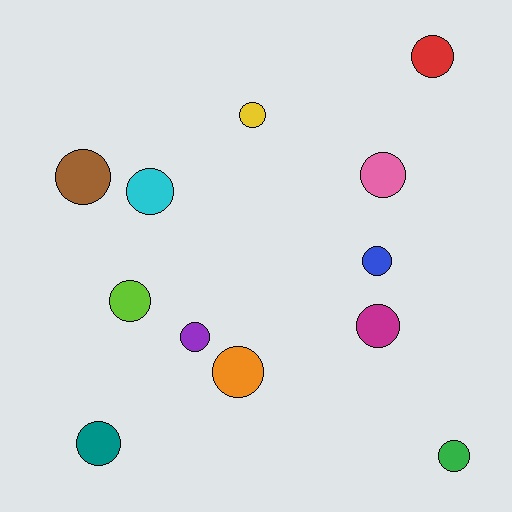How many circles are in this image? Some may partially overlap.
There are 12 circles.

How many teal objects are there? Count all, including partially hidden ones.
There is 1 teal object.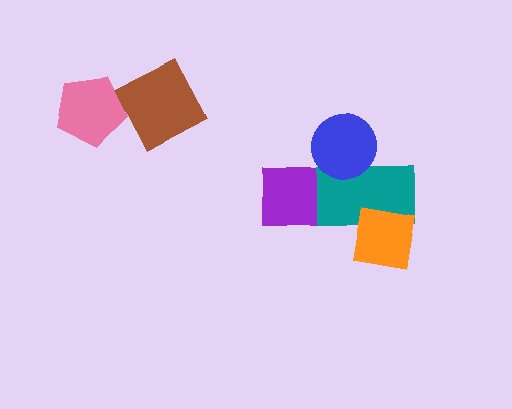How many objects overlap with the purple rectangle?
2 objects overlap with the purple rectangle.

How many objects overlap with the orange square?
1 object overlaps with the orange square.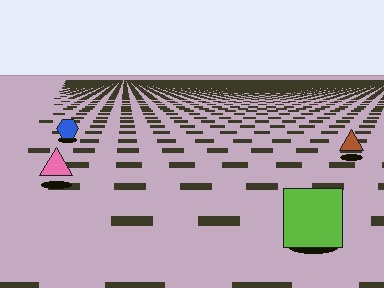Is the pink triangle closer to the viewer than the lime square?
No. The lime square is closer — you can tell from the texture gradient: the ground texture is coarser near it.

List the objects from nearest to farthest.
From nearest to farthest: the lime square, the pink triangle, the brown triangle, the blue hexagon.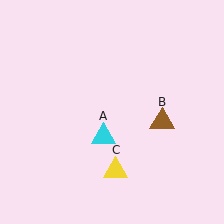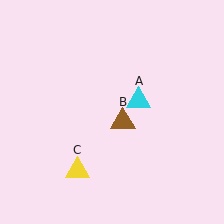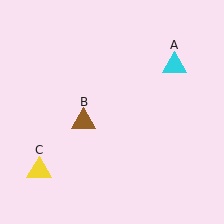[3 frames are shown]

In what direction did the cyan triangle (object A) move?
The cyan triangle (object A) moved up and to the right.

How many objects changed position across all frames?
3 objects changed position: cyan triangle (object A), brown triangle (object B), yellow triangle (object C).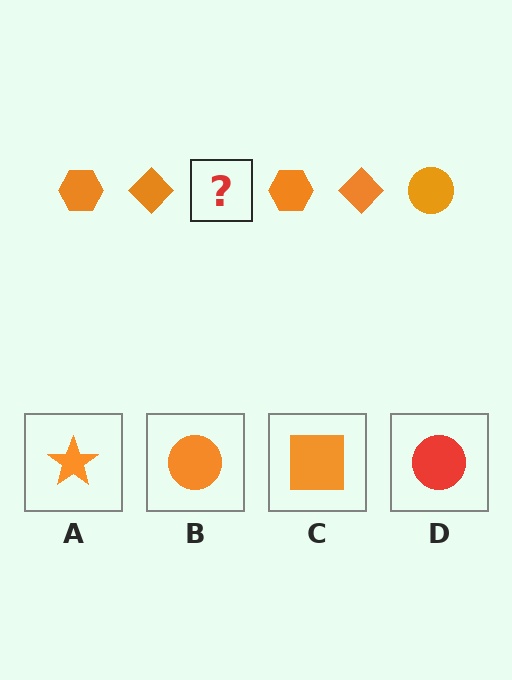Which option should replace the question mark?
Option B.